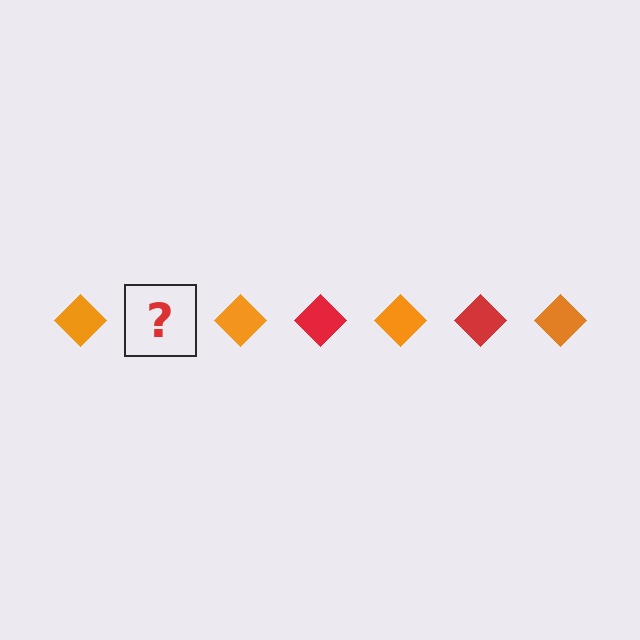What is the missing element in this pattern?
The missing element is a red diamond.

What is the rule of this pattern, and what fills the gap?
The rule is that the pattern cycles through orange, red diamonds. The gap should be filled with a red diamond.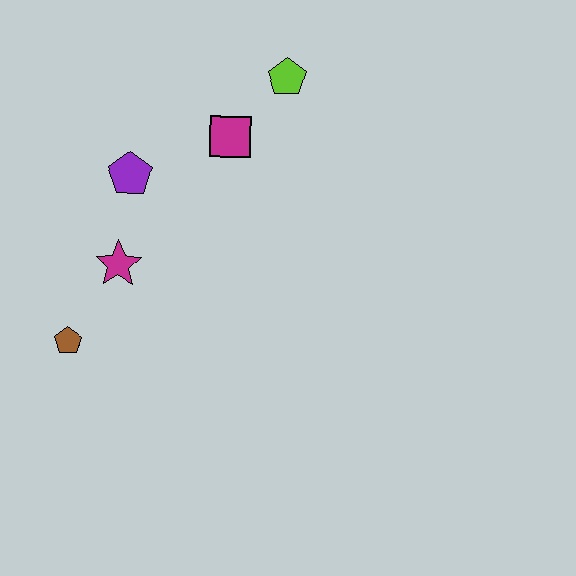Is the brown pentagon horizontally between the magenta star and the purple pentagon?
No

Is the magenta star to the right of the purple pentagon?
No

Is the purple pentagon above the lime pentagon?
No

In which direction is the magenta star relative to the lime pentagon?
The magenta star is below the lime pentagon.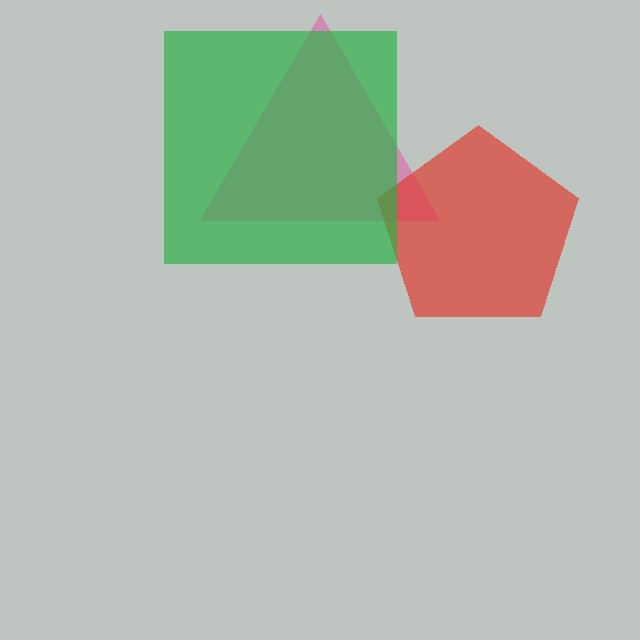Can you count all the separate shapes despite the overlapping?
Yes, there are 3 separate shapes.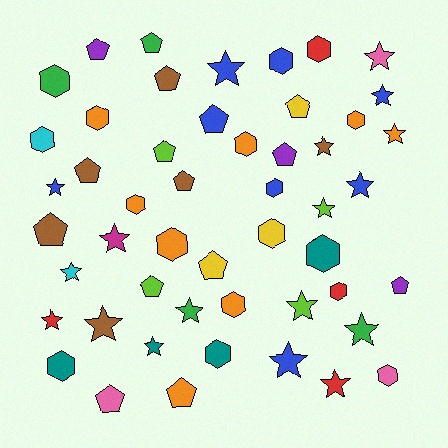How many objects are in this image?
There are 50 objects.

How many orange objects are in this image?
There are 8 orange objects.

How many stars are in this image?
There are 18 stars.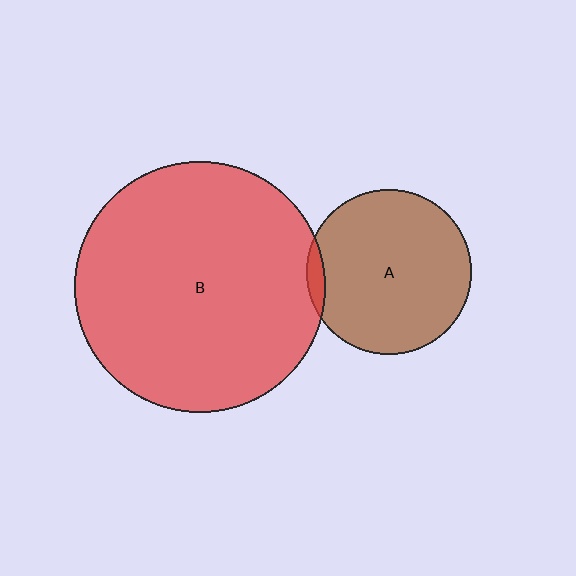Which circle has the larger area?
Circle B (red).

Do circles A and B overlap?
Yes.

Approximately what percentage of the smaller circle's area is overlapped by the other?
Approximately 5%.